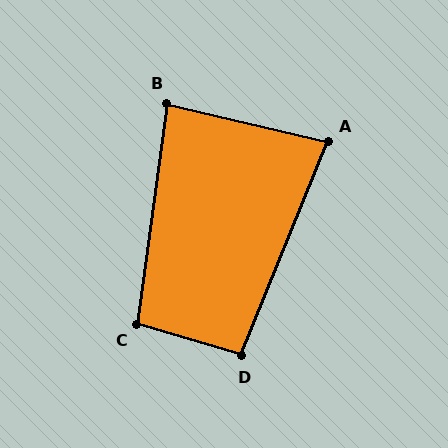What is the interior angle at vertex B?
Approximately 85 degrees (acute).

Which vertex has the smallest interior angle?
A, at approximately 81 degrees.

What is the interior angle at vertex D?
Approximately 95 degrees (obtuse).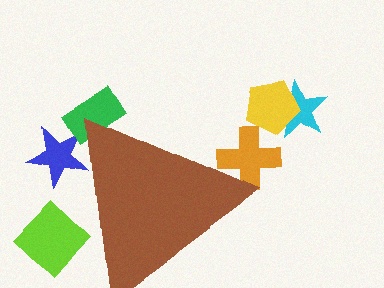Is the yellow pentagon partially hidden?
No, the yellow pentagon is fully visible.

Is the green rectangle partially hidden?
Yes, the green rectangle is partially hidden behind the brown triangle.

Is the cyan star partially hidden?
No, the cyan star is fully visible.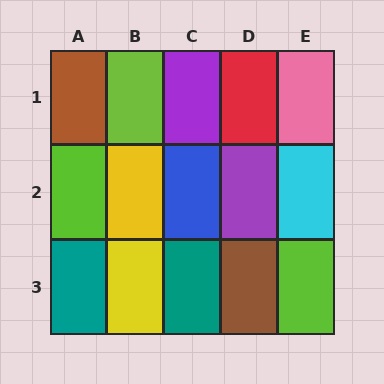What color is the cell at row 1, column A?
Brown.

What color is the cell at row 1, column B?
Lime.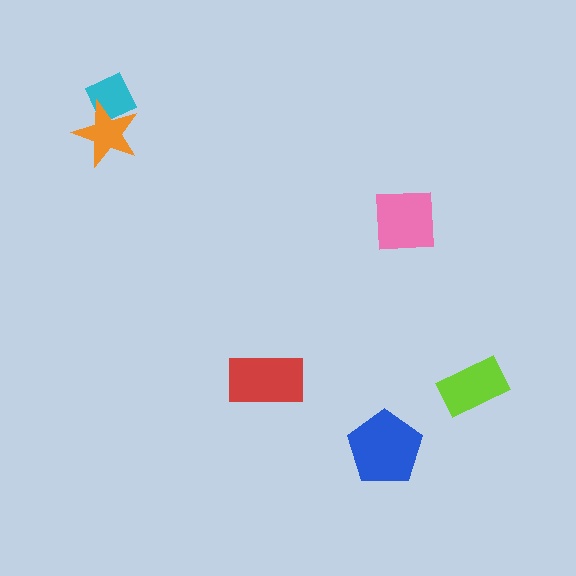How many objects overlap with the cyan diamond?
1 object overlaps with the cyan diamond.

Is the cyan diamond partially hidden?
Yes, it is partially covered by another shape.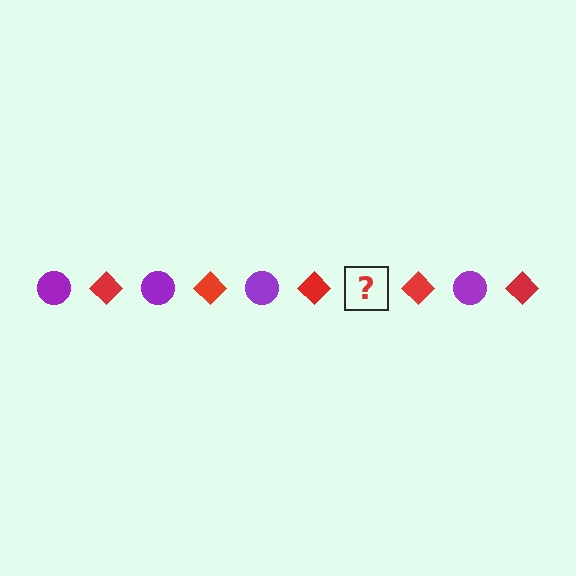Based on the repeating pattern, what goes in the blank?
The blank should be a purple circle.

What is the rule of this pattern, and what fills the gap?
The rule is that the pattern alternates between purple circle and red diamond. The gap should be filled with a purple circle.